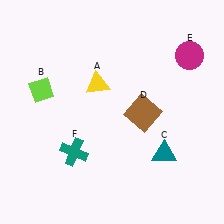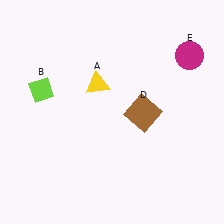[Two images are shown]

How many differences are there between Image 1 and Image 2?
There are 2 differences between the two images.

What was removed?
The teal triangle (C), the teal cross (F) were removed in Image 2.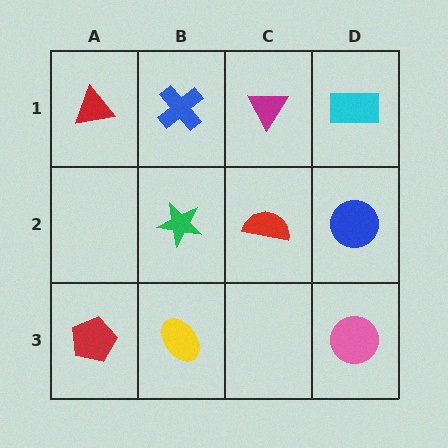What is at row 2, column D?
A blue circle.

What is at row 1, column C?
A magenta triangle.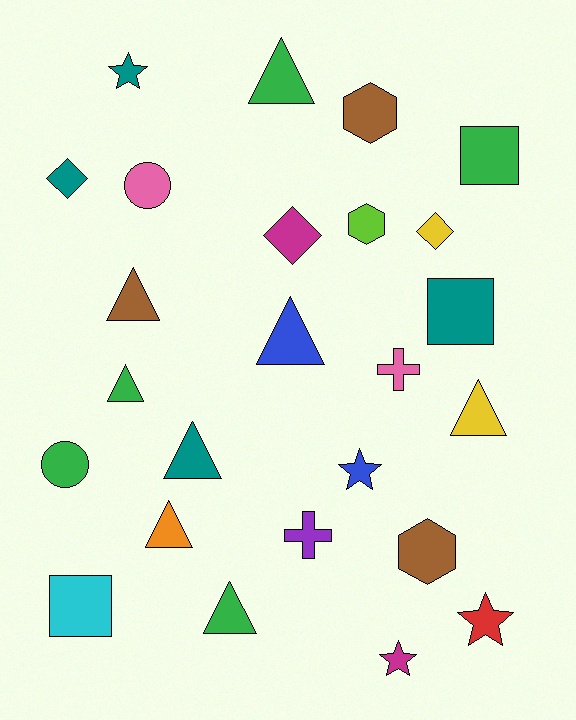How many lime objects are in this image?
There is 1 lime object.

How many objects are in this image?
There are 25 objects.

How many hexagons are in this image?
There are 3 hexagons.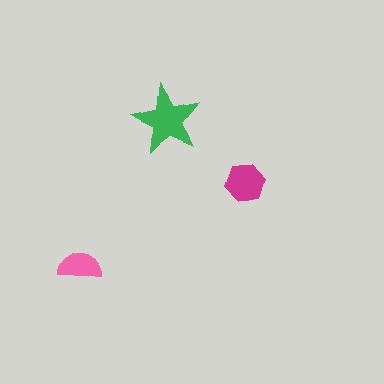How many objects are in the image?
There are 3 objects in the image.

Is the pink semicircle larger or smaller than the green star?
Smaller.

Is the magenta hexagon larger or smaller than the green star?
Smaller.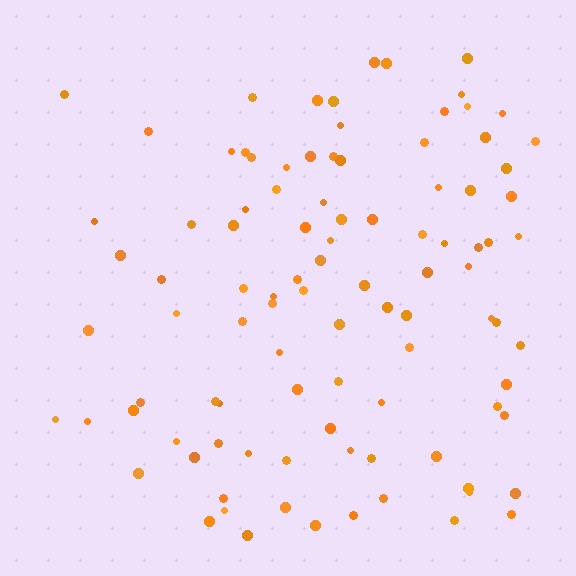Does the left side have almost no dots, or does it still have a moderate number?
Still a moderate number, just noticeably fewer than the right.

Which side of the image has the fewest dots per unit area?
The left.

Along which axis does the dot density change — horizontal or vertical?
Horizontal.